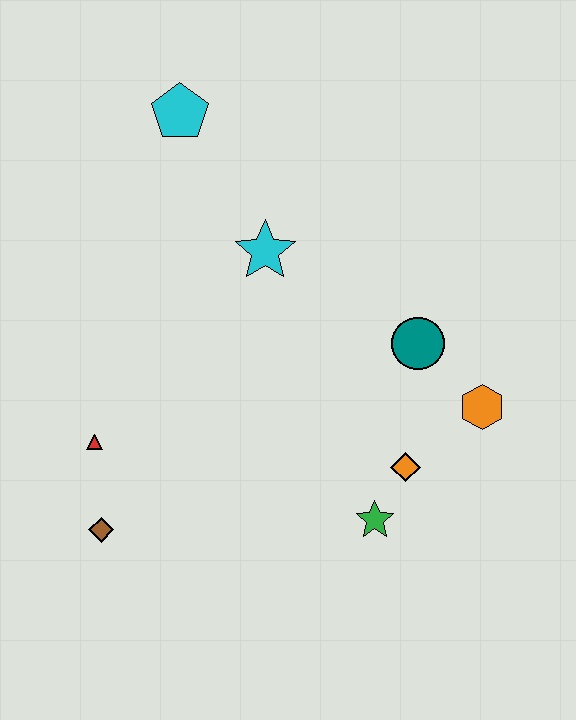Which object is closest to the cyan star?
The cyan pentagon is closest to the cyan star.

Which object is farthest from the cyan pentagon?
The green star is farthest from the cyan pentagon.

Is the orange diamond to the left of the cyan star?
No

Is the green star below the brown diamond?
No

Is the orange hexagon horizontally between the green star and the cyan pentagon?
No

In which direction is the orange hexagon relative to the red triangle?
The orange hexagon is to the right of the red triangle.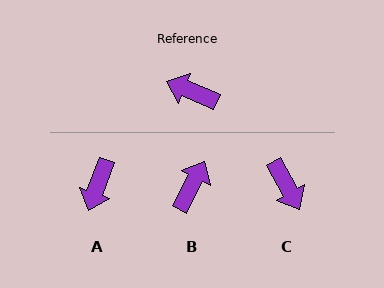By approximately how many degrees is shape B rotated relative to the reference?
Approximately 95 degrees clockwise.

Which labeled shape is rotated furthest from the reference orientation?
C, about 142 degrees away.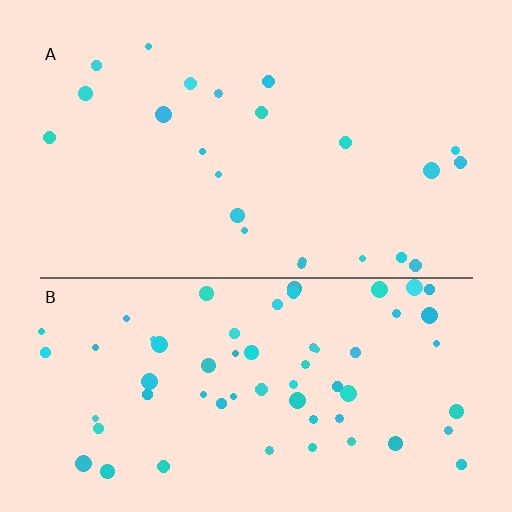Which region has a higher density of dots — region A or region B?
B (the bottom).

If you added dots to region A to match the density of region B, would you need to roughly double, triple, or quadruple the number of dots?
Approximately triple.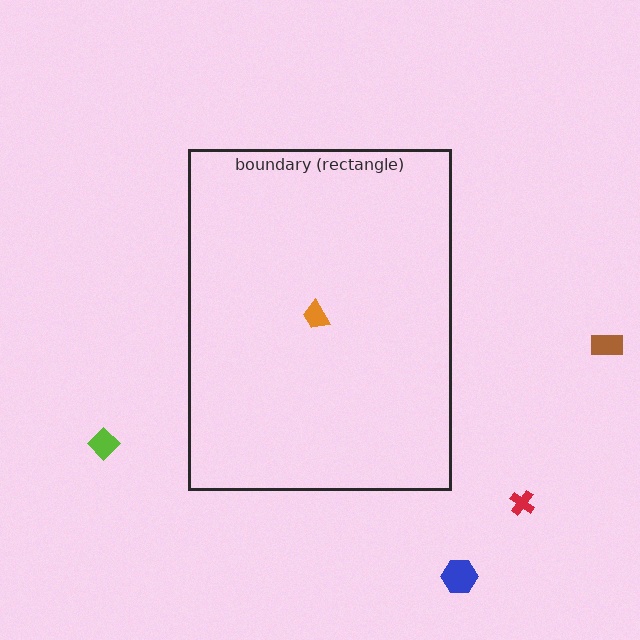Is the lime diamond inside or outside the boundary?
Outside.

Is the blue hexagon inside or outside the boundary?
Outside.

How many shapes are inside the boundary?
1 inside, 4 outside.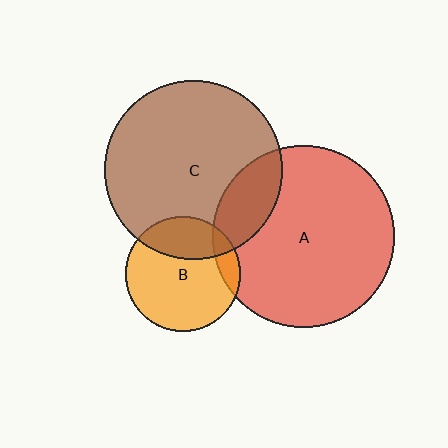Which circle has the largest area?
Circle A (red).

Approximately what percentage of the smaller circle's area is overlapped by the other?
Approximately 20%.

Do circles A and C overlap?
Yes.